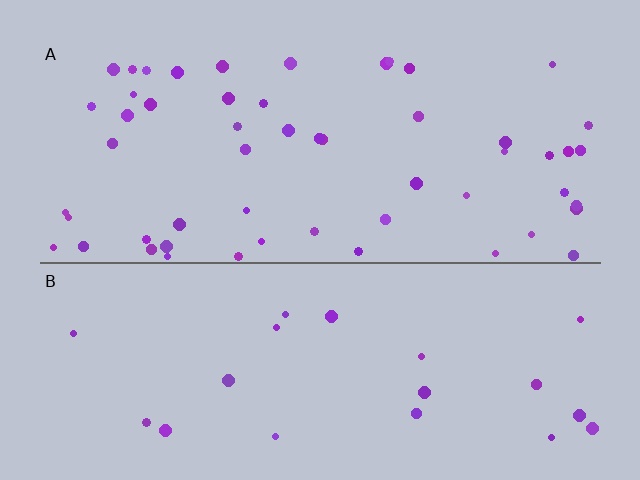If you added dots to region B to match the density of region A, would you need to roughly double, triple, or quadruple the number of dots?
Approximately triple.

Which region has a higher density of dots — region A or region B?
A (the top).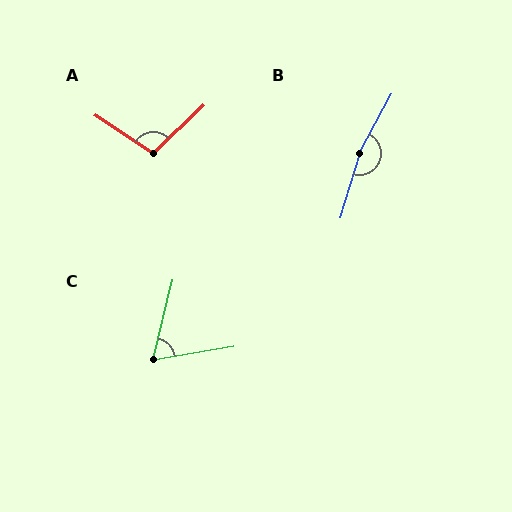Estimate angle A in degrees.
Approximately 103 degrees.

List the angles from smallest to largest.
C (67°), A (103°), B (168°).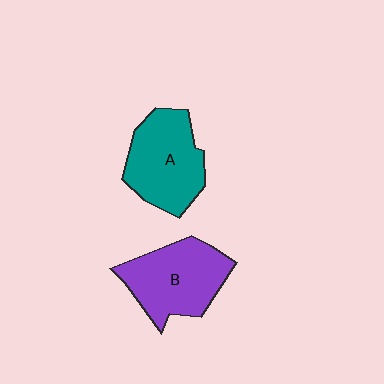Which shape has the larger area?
Shape B (purple).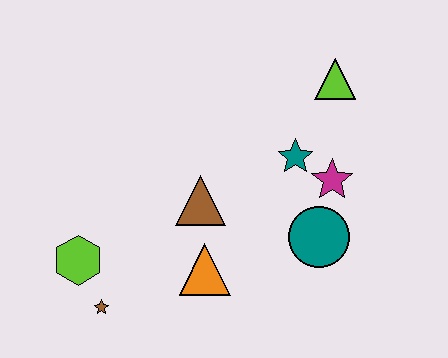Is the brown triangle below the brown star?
No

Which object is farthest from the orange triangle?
The lime triangle is farthest from the orange triangle.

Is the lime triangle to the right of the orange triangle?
Yes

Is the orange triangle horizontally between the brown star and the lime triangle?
Yes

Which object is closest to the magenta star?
The teal star is closest to the magenta star.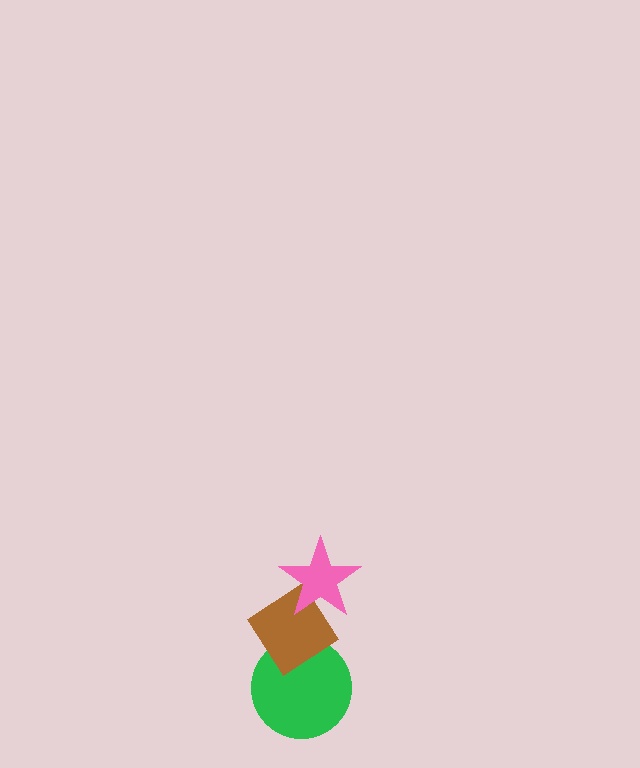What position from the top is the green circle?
The green circle is 3rd from the top.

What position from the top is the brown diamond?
The brown diamond is 2nd from the top.